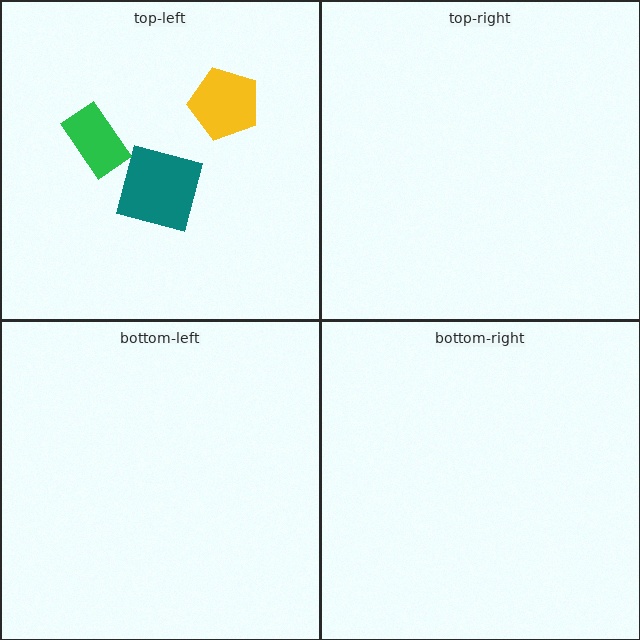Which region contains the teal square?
The top-left region.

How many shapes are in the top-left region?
3.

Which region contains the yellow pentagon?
The top-left region.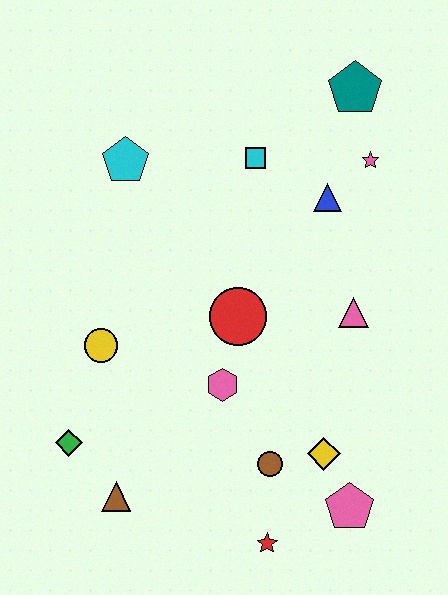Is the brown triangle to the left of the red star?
Yes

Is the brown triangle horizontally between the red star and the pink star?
No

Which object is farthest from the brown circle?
The teal pentagon is farthest from the brown circle.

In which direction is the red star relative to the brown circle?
The red star is below the brown circle.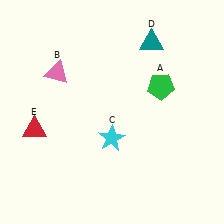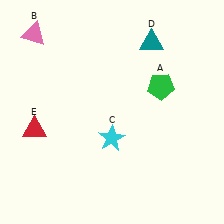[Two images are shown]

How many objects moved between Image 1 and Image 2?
1 object moved between the two images.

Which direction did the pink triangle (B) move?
The pink triangle (B) moved up.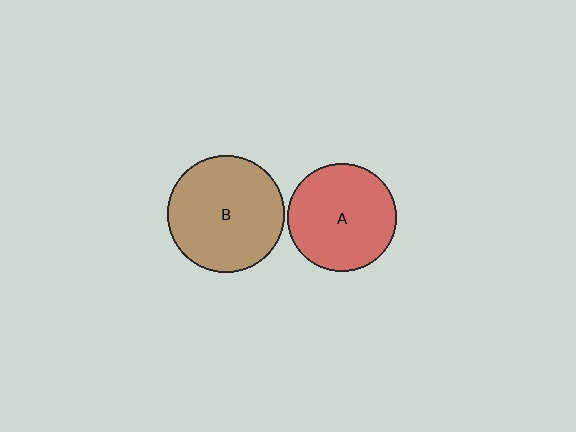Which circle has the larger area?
Circle B (brown).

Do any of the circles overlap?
No, none of the circles overlap.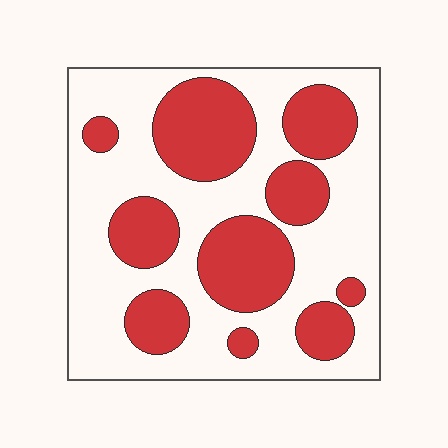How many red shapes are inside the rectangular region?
10.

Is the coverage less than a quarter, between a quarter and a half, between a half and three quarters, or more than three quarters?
Between a quarter and a half.